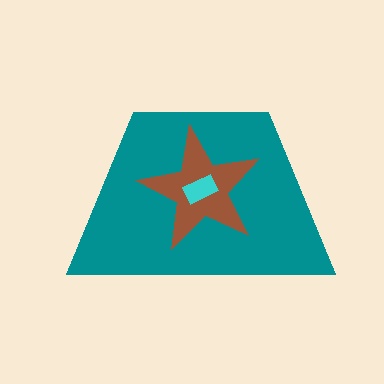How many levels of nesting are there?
3.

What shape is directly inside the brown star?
The cyan rectangle.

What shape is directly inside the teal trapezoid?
The brown star.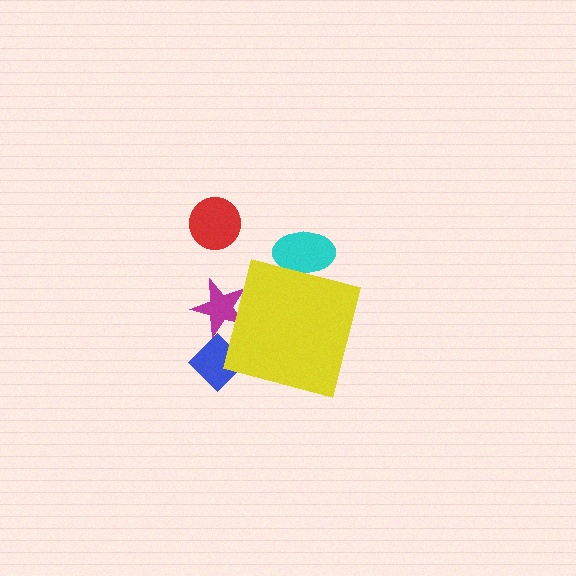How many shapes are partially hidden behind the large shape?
3 shapes are partially hidden.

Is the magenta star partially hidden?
Yes, the magenta star is partially hidden behind the yellow square.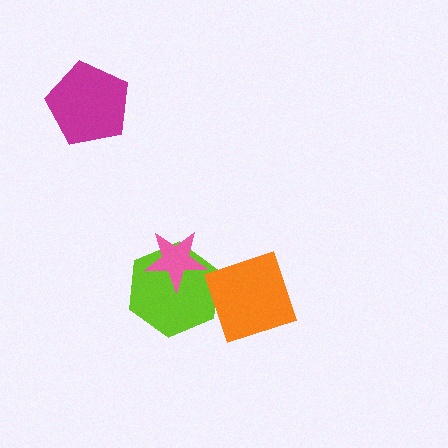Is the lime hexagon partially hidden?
Yes, it is partially covered by another shape.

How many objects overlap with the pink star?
1 object overlaps with the pink star.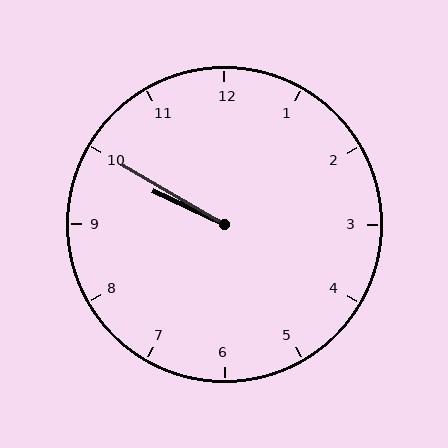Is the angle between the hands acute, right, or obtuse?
It is acute.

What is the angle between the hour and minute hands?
Approximately 5 degrees.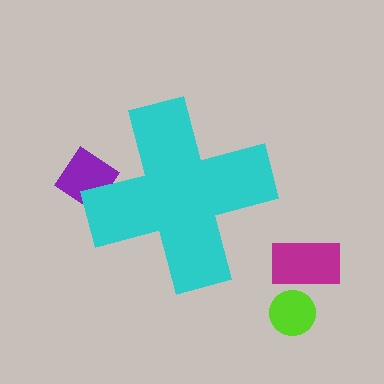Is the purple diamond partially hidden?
Yes, the purple diamond is partially hidden behind the cyan cross.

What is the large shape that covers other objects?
A cyan cross.